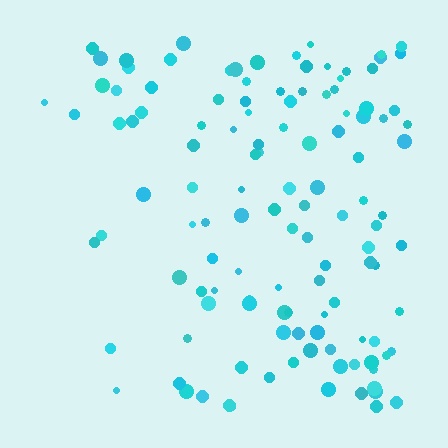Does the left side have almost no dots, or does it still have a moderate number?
Still a moderate number, just noticeably fewer than the right.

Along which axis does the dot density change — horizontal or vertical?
Horizontal.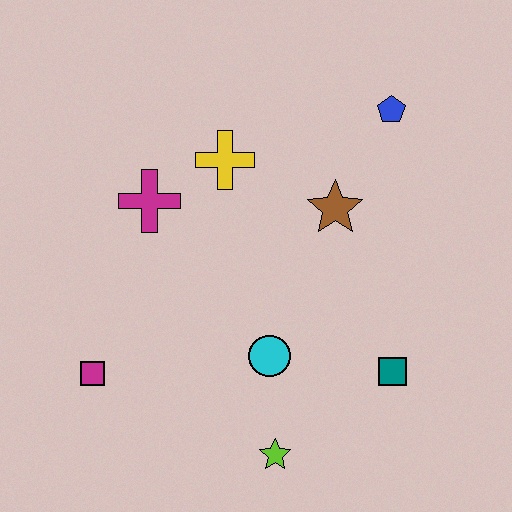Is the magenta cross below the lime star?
No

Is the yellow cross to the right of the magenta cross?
Yes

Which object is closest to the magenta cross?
The yellow cross is closest to the magenta cross.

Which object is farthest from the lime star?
The blue pentagon is farthest from the lime star.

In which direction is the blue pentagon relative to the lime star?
The blue pentagon is above the lime star.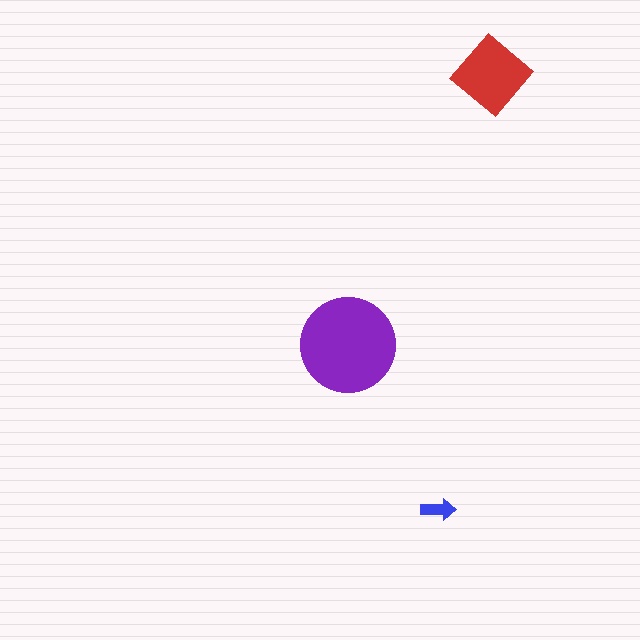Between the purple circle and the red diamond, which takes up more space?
The purple circle.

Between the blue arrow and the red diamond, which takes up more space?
The red diamond.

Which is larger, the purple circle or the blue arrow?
The purple circle.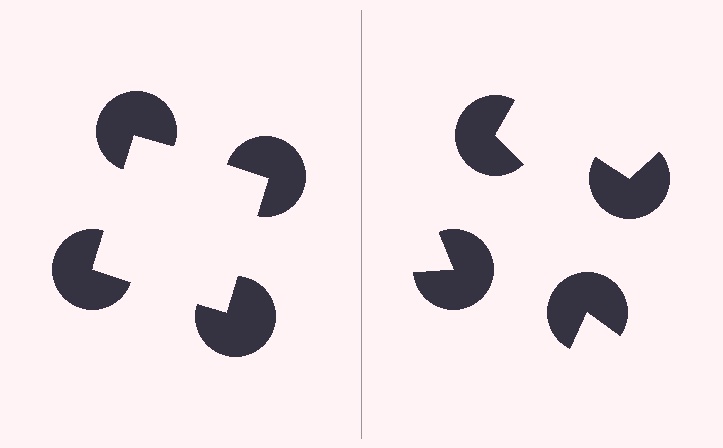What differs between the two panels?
The pac-man discs are positioned identically on both sides; only the wedge orientations differ. On the left they align to a square; on the right they are misaligned.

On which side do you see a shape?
An illusory square appears on the left side. On the right side the wedge cuts are rotated, so no coherent shape forms.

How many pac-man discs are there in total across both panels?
8 — 4 on each side.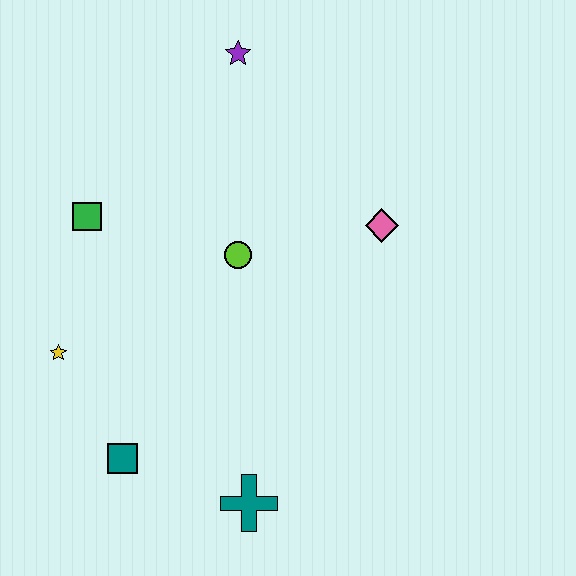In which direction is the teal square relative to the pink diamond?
The teal square is to the left of the pink diamond.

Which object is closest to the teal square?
The yellow star is closest to the teal square.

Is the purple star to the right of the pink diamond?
No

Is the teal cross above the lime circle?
No